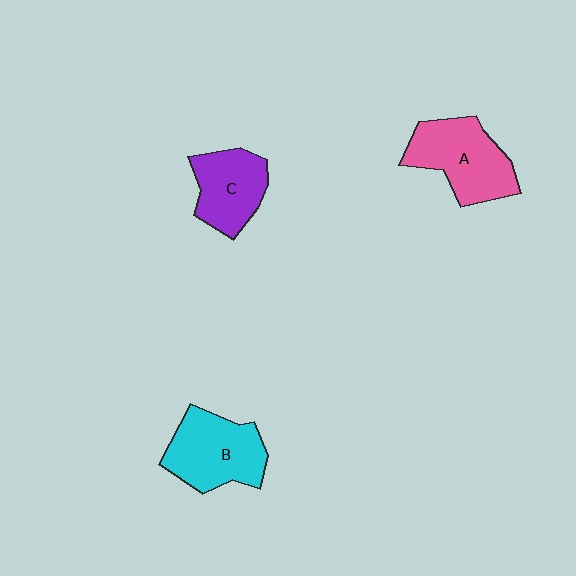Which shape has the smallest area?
Shape C (purple).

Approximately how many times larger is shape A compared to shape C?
Approximately 1.3 times.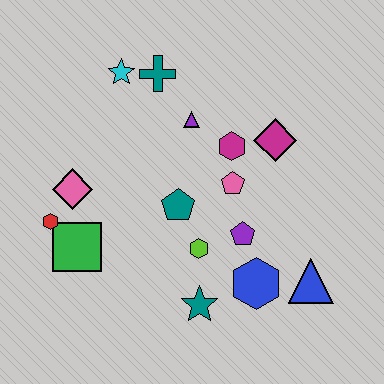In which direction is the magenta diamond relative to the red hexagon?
The magenta diamond is to the right of the red hexagon.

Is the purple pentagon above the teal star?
Yes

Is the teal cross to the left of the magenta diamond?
Yes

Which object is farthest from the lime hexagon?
The cyan star is farthest from the lime hexagon.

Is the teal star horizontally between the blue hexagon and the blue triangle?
No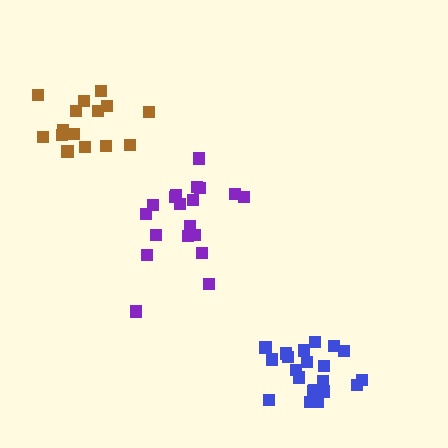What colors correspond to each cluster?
The clusters are colored: purple, blue, brown.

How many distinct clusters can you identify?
There are 3 distinct clusters.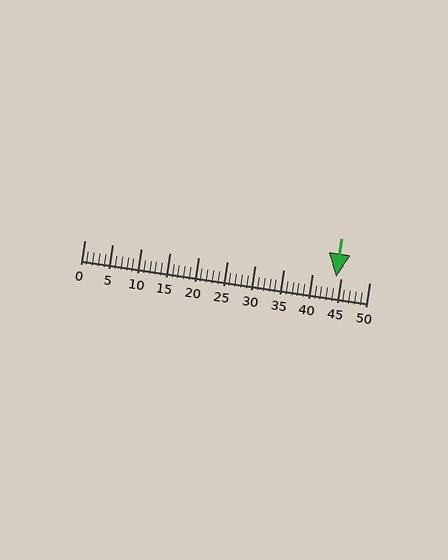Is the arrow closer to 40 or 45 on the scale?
The arrow is closer to 45.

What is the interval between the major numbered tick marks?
The major tick marks are spaced 5 units apart.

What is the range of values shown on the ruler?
The ruler shows values from 0 to 50.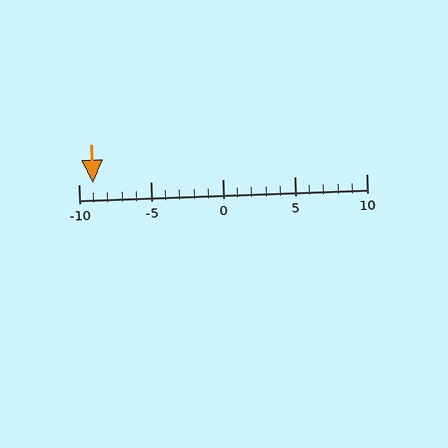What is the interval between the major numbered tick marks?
The major tick marks are spaced 5 units apart.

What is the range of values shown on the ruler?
The ruler shows values from -10 to 10.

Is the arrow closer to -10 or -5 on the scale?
The arrow is closer to -10.